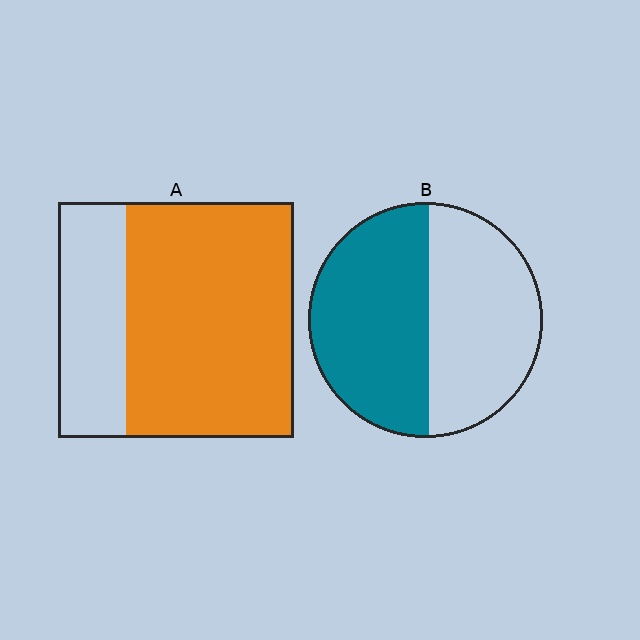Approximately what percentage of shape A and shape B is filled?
A is approximately 70% and B is approximately 50%.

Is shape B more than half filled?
Roughly half.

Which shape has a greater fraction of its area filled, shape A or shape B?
Shape A.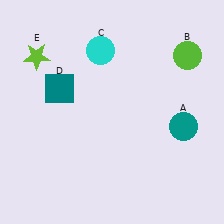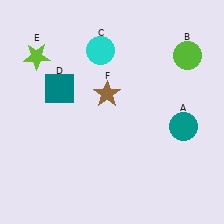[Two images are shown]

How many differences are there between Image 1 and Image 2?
There is 1 difference between the two images.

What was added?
A brown star (F) was added in Image 2.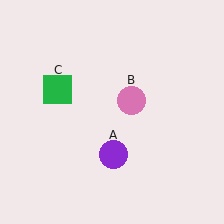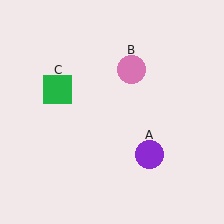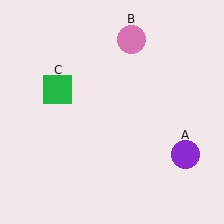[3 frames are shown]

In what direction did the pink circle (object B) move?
The pink circle (object B) moved up.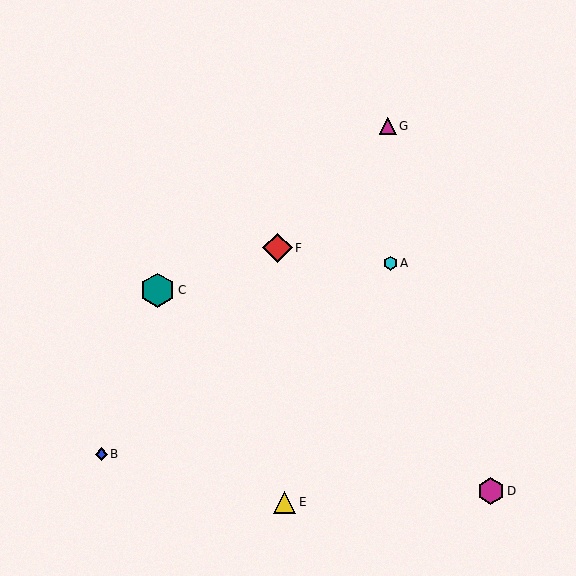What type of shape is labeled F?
Shape F is a red diamond.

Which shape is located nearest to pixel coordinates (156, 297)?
The teal hexagon (labeled C) at (158, 290) is nearest to that location.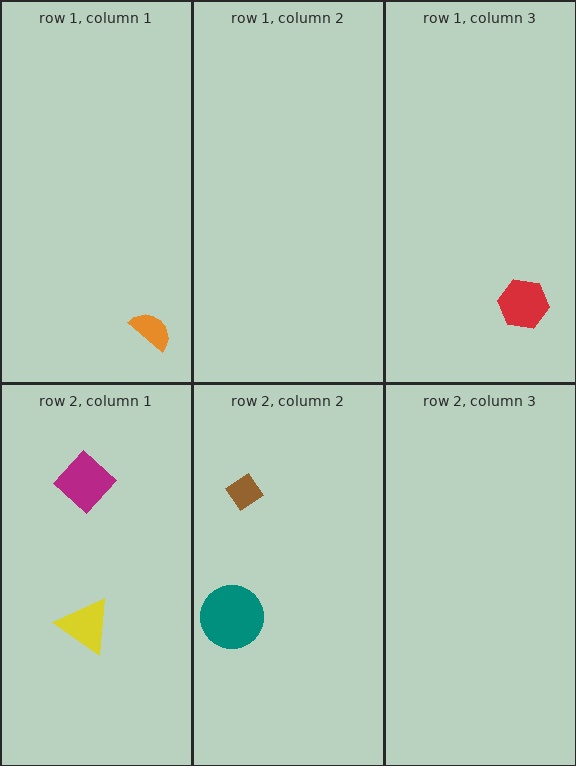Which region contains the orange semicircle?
The row 1, column 1 region.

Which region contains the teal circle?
The row 2, column 2 region.